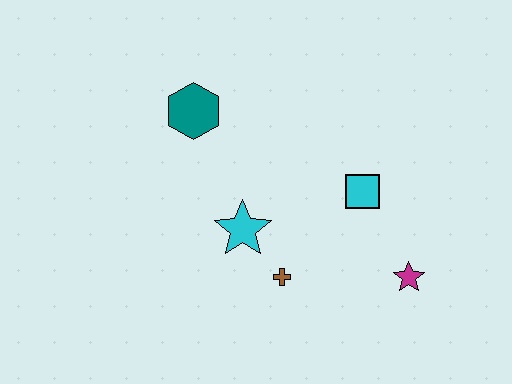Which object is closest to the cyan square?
The magenta star is closest to the cyan square.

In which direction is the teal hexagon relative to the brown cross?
The teal hexagon is above the brown cross.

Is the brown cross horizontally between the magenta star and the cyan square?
No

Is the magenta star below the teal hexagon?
Yes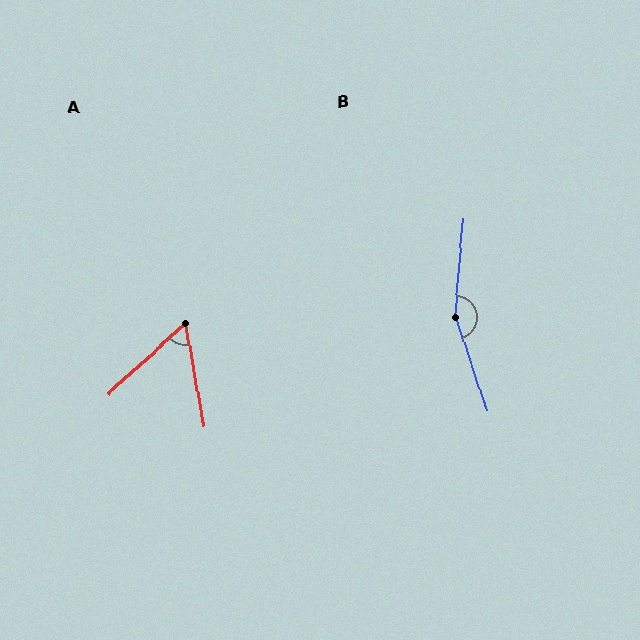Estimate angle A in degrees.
Approximately 57 degrees.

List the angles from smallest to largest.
A (57°), B (157°).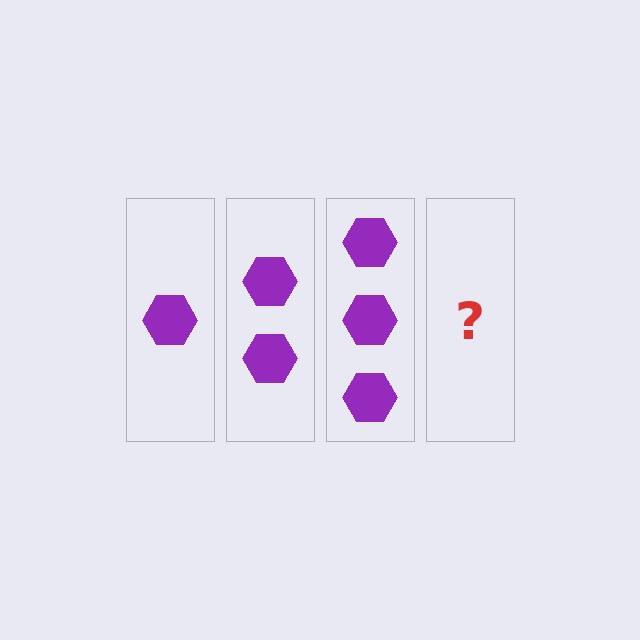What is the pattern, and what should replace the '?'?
The pattern is that each step adds one more hexagon. The '?' should be 4 hexagons.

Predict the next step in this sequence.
The next step is 4 hexagons.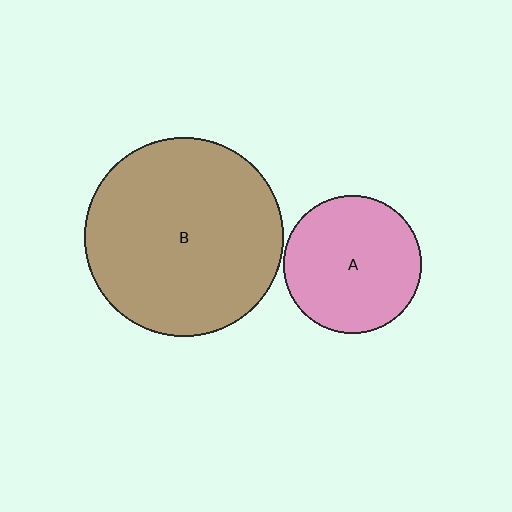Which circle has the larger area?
Circle B (brown).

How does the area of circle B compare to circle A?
Approximately 2.1 times.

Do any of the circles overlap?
No, none of the circles overlap.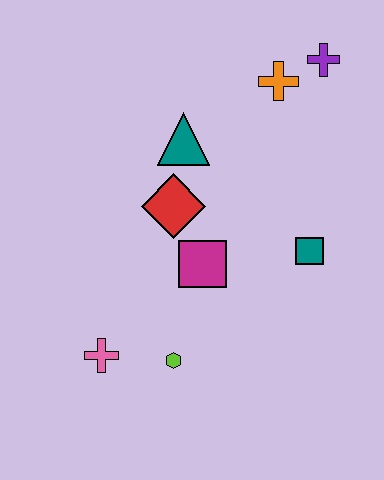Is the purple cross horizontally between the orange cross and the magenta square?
No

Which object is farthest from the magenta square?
The purple cross is farthest from the magenta square.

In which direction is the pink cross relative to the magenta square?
The pink cross is to the left of the magenta square.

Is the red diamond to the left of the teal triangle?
Yes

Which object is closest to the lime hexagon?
The pink cross is closest to the lime hexagon.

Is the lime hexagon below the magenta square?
Yes